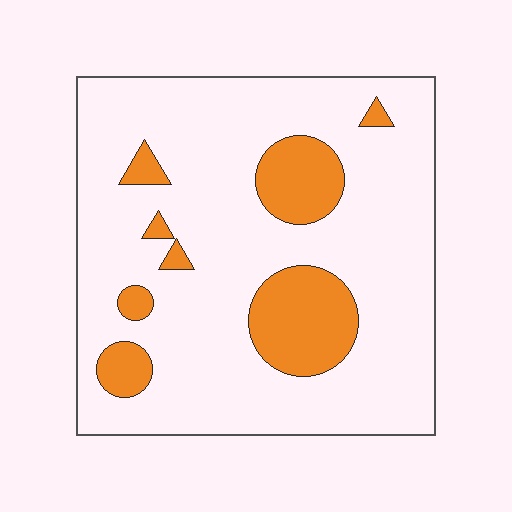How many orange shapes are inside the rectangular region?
8.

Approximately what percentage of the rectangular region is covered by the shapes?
Approximately 15%.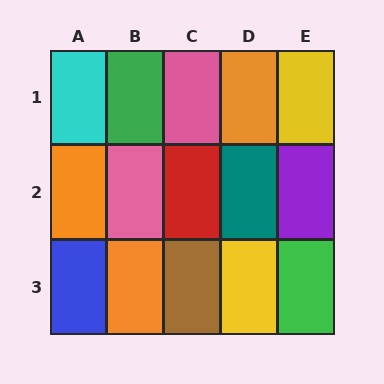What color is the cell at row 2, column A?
Orange.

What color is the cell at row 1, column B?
Green.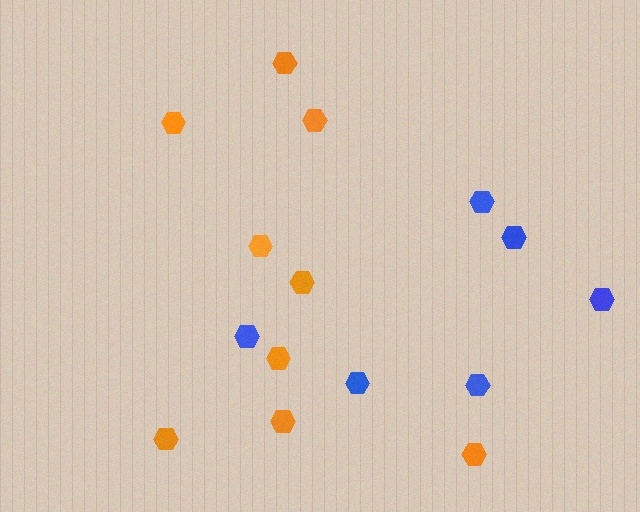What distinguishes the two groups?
There are 2 groups: one group of blue hexagons (6) and one group of orange hexagons (9).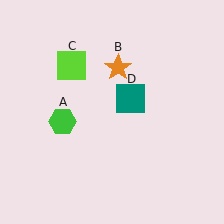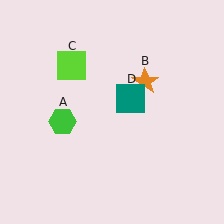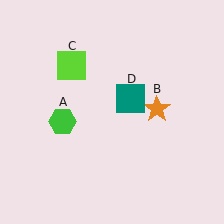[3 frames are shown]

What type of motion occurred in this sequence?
The orange star (object B) rotated clockwise around the center of the scene.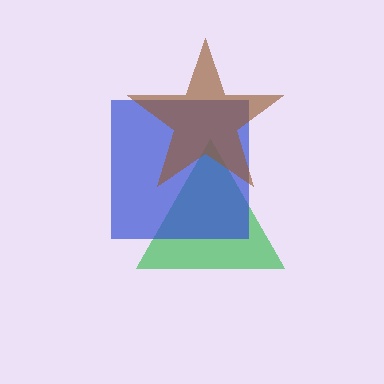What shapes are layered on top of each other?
The layered shapes are: a green triangle, a blue square, a brown star.